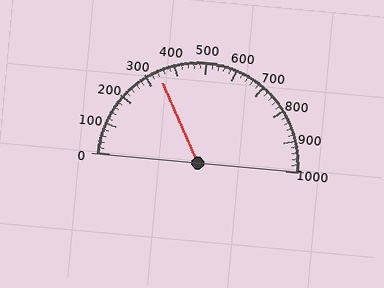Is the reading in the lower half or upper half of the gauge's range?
The reading is in the lower half of the range (0 to 1000).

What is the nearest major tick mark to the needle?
The nearest major tick mark is 300.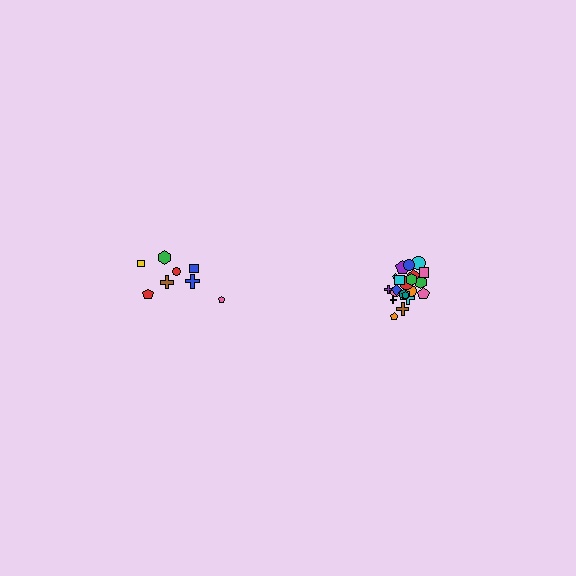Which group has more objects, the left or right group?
The right group.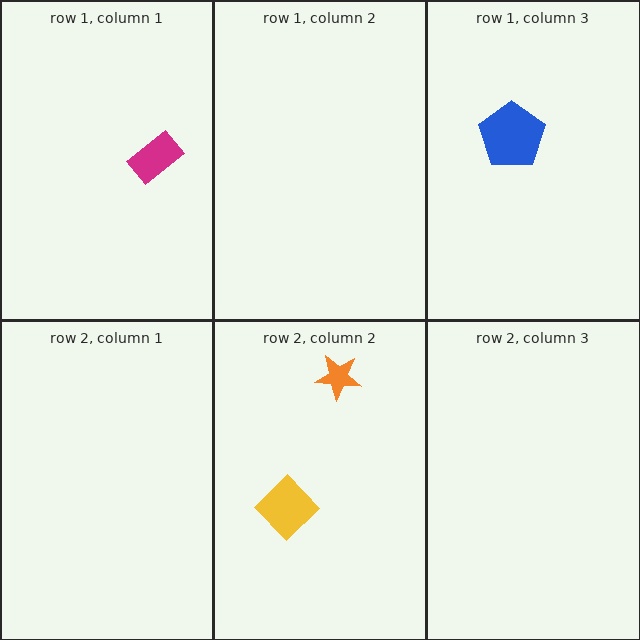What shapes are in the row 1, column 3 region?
The blue pentagon.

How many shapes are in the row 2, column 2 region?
2.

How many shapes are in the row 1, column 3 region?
1.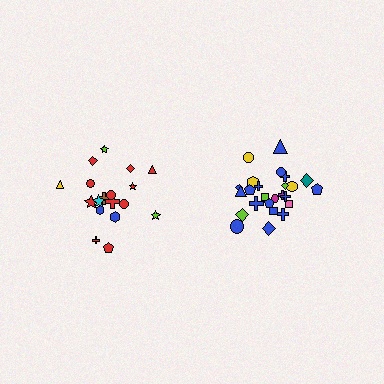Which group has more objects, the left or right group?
The right group.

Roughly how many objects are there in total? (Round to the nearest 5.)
Roughly 45 objects in total.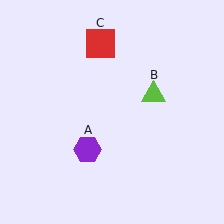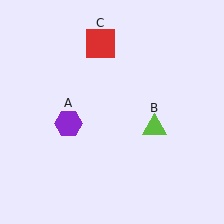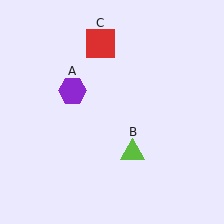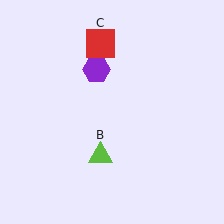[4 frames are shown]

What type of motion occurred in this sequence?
The purple hexagon (object A), lime triangle (object B) rotated clockwise around the center of the scene.